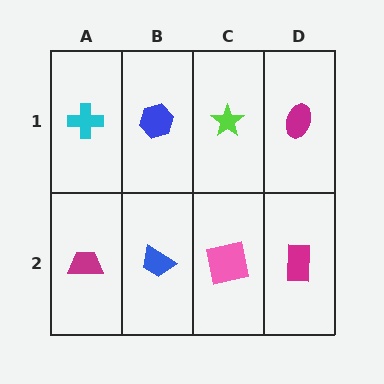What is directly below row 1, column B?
A blue trapezoid.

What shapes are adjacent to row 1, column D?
A magenta rectangle (row 2, column D), a lime star (row 1, column C).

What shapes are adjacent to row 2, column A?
A cyan cross (row 1, column A), a blue trapezoid (row 2, column B).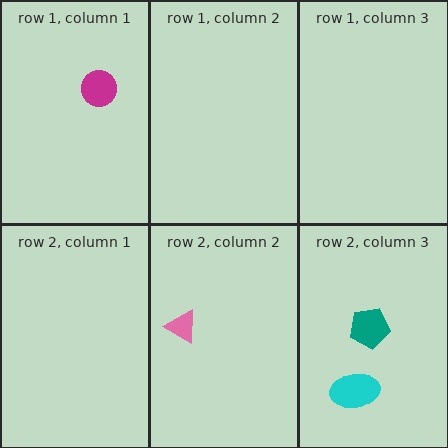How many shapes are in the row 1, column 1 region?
1.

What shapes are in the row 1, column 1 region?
The magenta circle.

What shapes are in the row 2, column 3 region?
The teal pentagon, the cyan ellipse.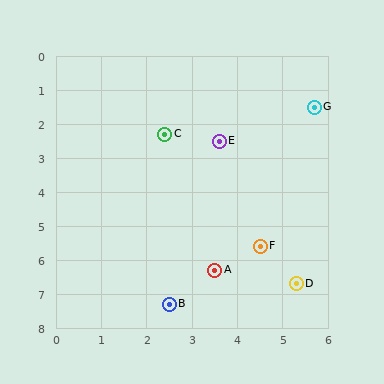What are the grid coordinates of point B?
Point B is at approximately (2.5, 7.3).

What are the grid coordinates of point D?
Point D is at approximately (5.3, 6.7).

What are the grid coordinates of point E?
Point E is at approximately (3.6, 2.5).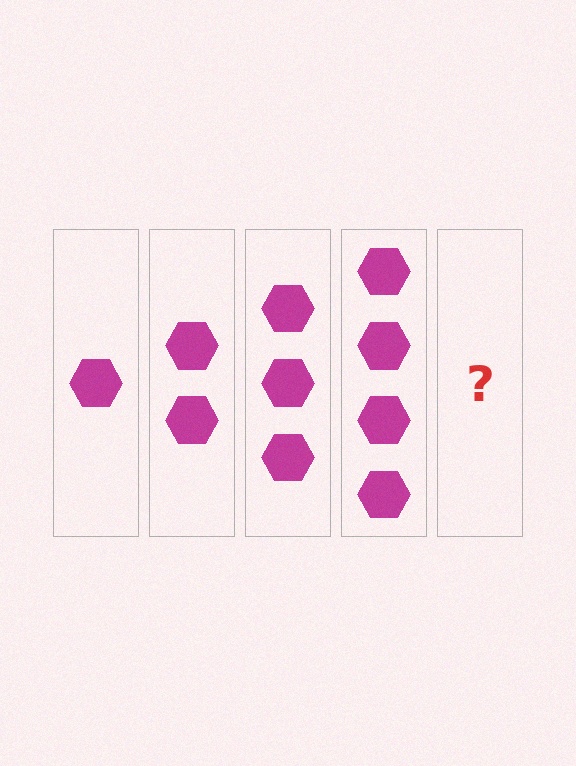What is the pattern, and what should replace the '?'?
The pattern is that each step adds one more hexagon. The '?' should be 5 hexagons.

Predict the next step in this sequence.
The next step is 5 hexagons.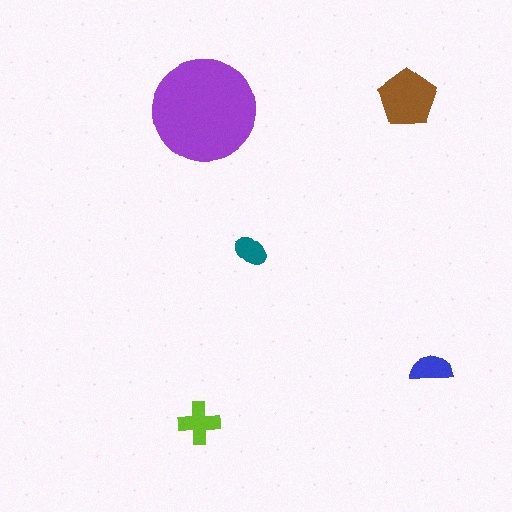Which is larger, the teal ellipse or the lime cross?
The lime cross.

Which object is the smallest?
The teal ellipse.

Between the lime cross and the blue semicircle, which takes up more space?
The lime cross.